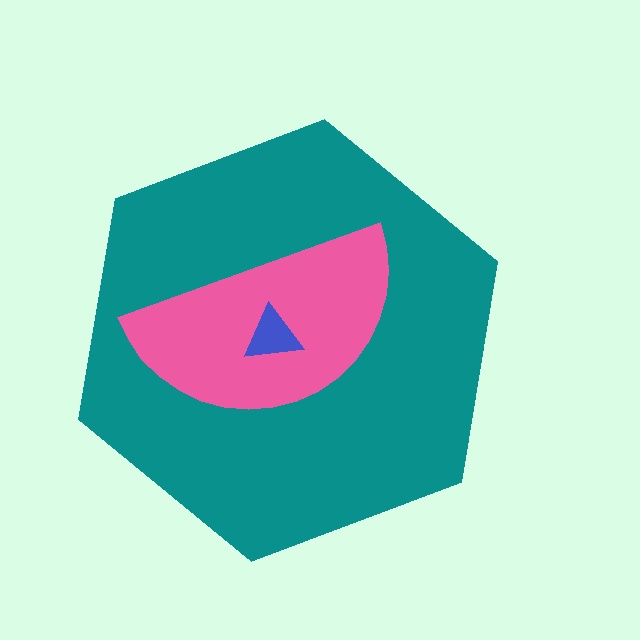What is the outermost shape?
The teal hexagon.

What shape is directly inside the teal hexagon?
The pink semicircle.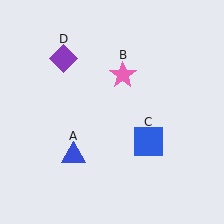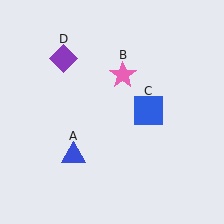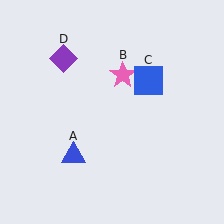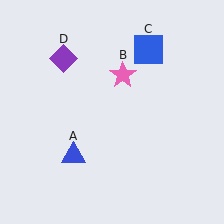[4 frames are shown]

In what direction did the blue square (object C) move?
The blue square (object C) moved up.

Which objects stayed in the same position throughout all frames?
Blue triangle (object A) and pink star (object B) and purple diamond (object D) remained stationary.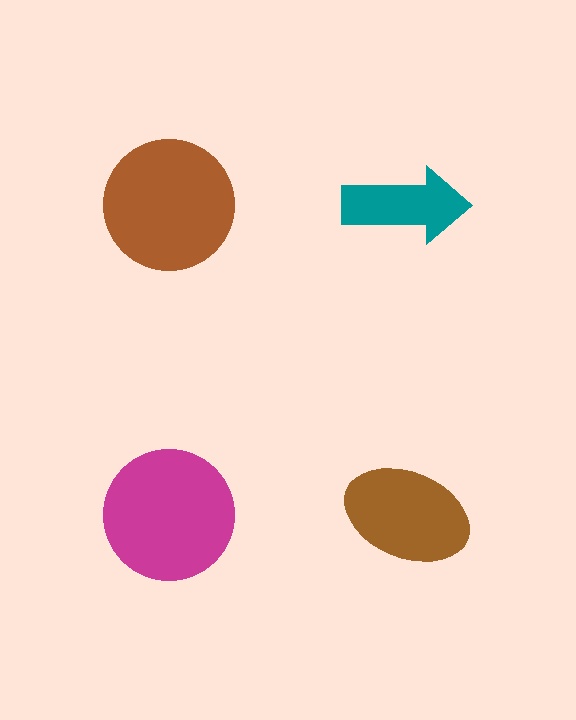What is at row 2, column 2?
A brown ellipse.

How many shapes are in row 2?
2 shapes.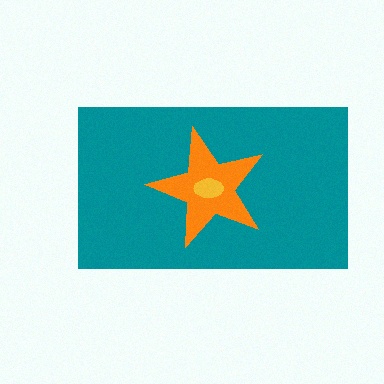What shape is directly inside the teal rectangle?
The orange star.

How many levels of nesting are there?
3.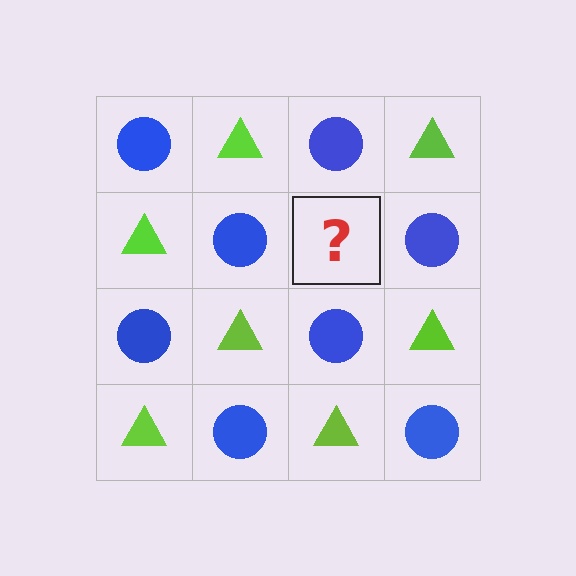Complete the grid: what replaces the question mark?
The question mark should be replaced with a lime triangle.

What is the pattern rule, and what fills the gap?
The rule is that it alternates blue circle and lime triangle in a checkerboard pattern. The gap should be filled with a lime triangle.